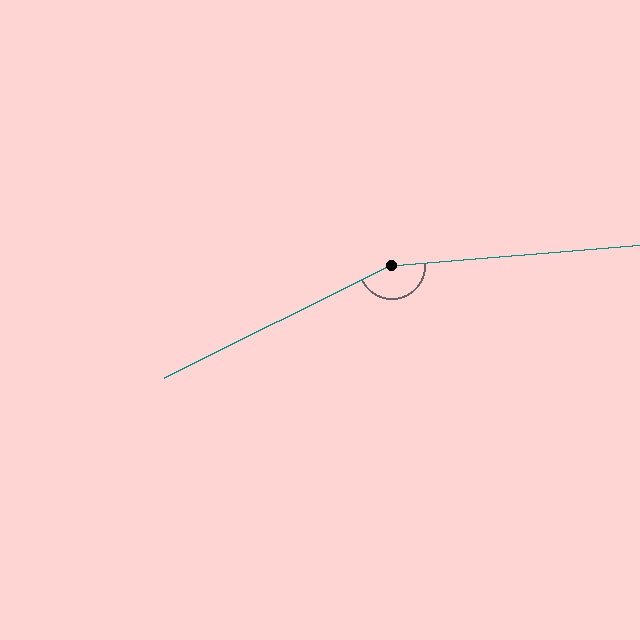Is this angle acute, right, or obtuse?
It is obtuse.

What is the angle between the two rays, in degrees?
Approximately 159 degrees.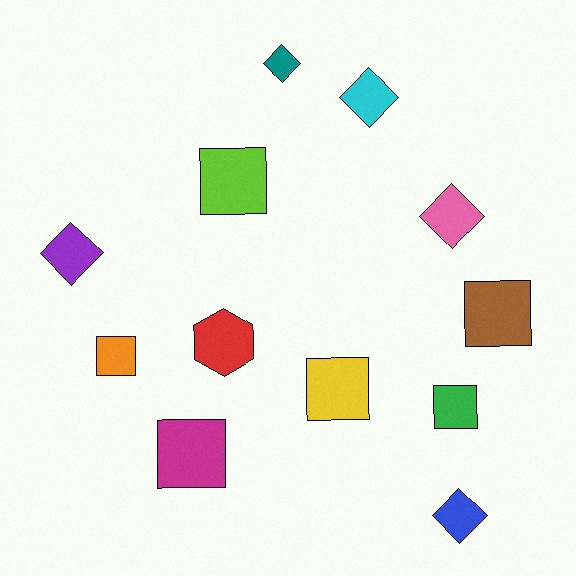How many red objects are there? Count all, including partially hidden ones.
There is 1 red object.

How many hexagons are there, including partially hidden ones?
There is 1 hexagon.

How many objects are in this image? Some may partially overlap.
There are 12 objects.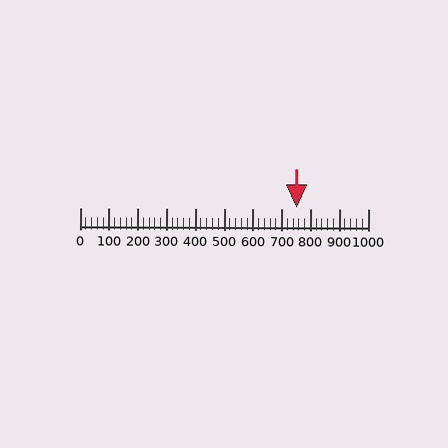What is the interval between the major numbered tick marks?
The major tick marks are spaced 100 units apart.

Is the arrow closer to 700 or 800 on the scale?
The arrow is closer to 800.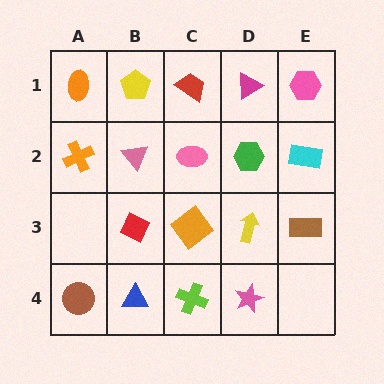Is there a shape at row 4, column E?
No, that cell is empty.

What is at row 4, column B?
A blue triangle.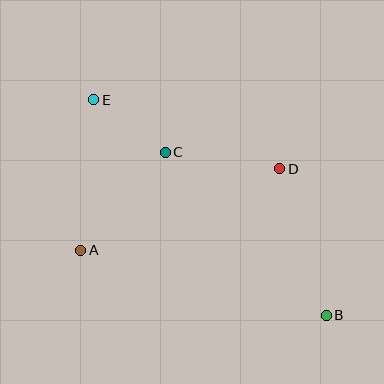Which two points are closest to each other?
Points C and E are closest to each other.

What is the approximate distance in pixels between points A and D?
The distance between A and D is approximately 215 pixels.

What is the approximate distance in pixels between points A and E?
The distance between A and E is approximately 151 pixels.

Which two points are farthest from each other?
Points B and E are farthest from each other.